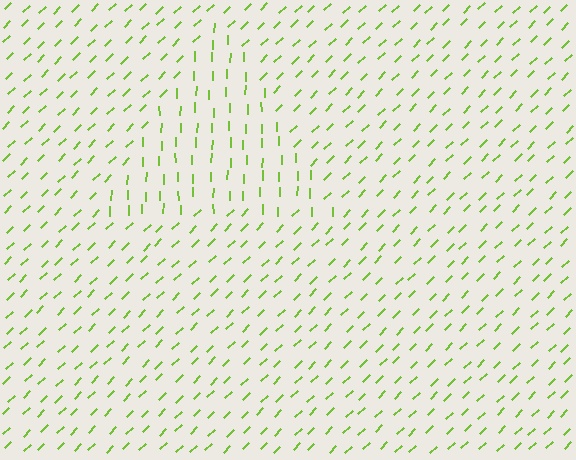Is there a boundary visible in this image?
Yes, there is a texture boundary formed by a change in line orientation.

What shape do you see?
I see a triangle.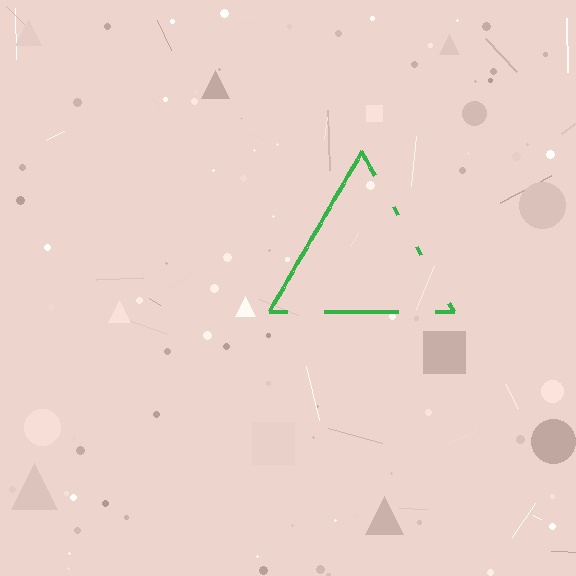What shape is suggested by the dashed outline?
The dashed outline suggests a triangle.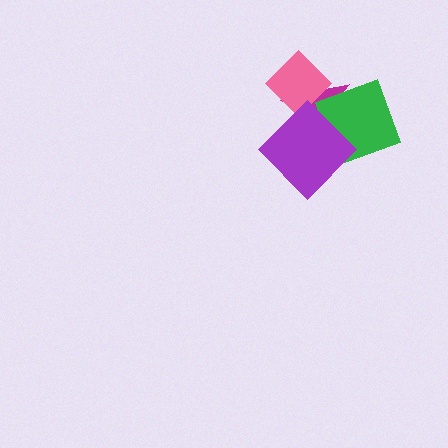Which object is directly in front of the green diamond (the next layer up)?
The pink diamond is directly in front of the green diamond.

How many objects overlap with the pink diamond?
3 objects overlap with the pink diamond.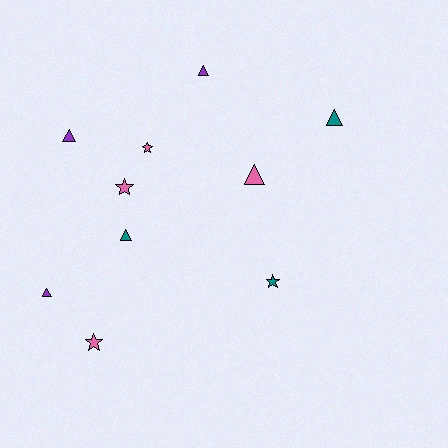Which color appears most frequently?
Pink, with 4 objects.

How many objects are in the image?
There are 10 objects.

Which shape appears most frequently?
Triangle, with 6 objects.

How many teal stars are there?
There is 1 teal star.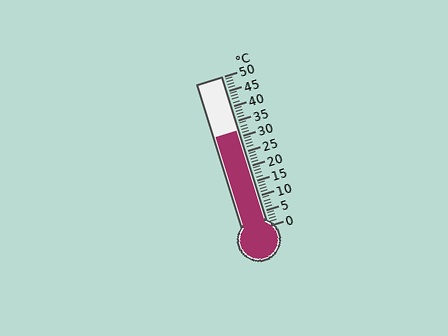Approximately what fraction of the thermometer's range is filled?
The thermometer is filled to approximately 65% of its range.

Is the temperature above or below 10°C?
The temperature is above 10°C.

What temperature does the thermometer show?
The thermometer shows approximately 32°C.